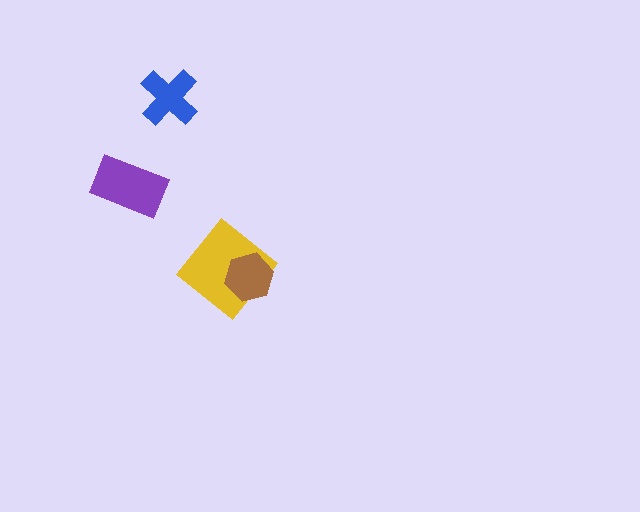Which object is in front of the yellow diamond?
The brown hexagon is in front of the yellow diamond.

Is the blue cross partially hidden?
No, no other shape covers it.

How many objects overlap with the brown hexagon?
1 object overlaps with the brown hexagon.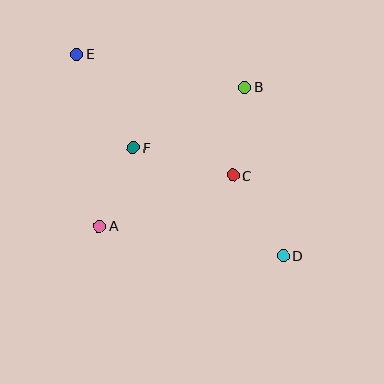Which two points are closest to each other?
Points A and F are closest to each other.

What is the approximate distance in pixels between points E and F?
The distance between E and F is approximately 110 pixels.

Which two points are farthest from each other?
Points D and E are farthest from each other.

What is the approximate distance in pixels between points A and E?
The distance between A and E is approximately 173 pixels.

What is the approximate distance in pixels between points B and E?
The distance between B and E is approximately 171 pixels.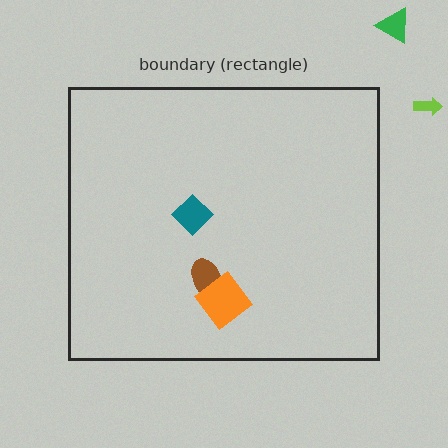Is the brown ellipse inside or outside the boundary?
Inside.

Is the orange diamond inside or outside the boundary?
Inside.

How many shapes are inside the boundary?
3 inside, 2 outside.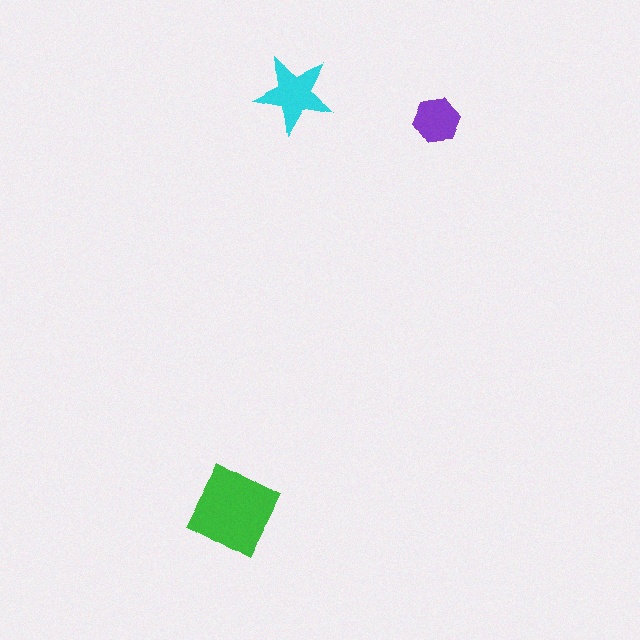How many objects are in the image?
There are 3 objects in the image.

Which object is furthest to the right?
The purple hexagon is rightmost.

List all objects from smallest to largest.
The purple hexagon, the cyan star, the green square.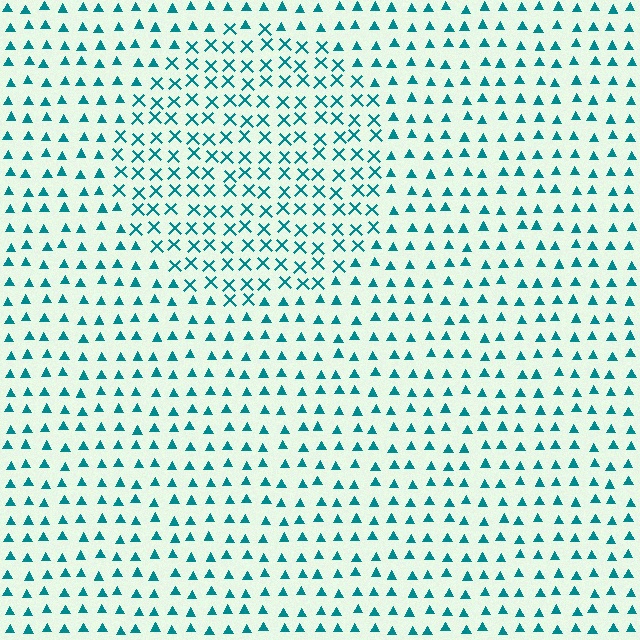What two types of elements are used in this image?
The image uses X marks inside the circle region and triangles outside it.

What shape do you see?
I see a circle.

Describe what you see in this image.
The image is filled with small teal elements arranged in a uniform grid. A circle-shaped region contains X marks, while the surrounding area contains triangles. The boundary is defined purely by the change in element shape.